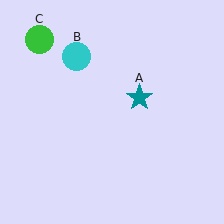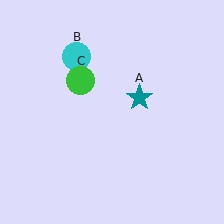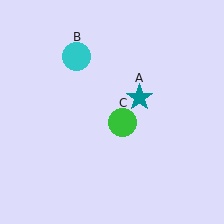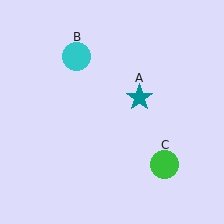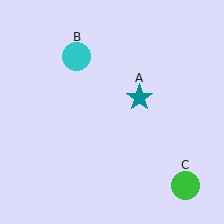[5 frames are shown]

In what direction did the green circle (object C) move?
The green circle (object C) moved down and to the right.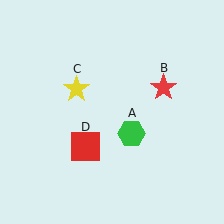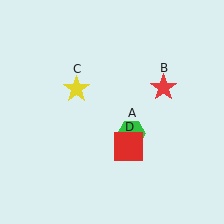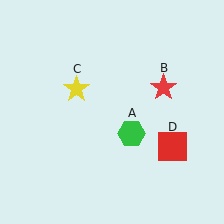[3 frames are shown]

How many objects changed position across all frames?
1 object changed position: red square (object D).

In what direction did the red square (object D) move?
The red square (object D) moved right.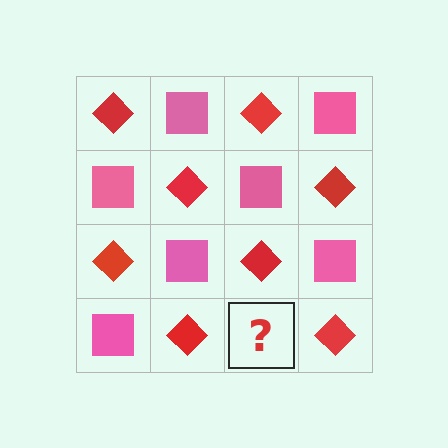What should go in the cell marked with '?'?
The missing cell should contain a pink square.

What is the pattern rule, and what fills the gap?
The rule is that it alternates red diamond and pink square in a checkerboard pattern. The gap should be filled with a pink square.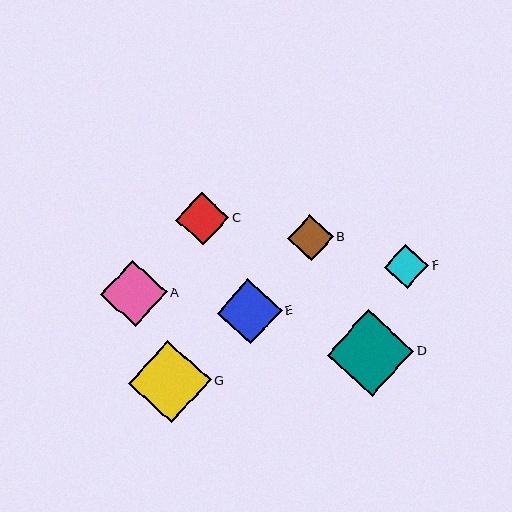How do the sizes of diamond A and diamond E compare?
Diamond A and diamond E are approximately the same size.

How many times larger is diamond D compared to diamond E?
Diamond D is approximately 1.3 times the size of diamond E.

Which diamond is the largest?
Diamond D is the largest with a size of approximately 86 pixels.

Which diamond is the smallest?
Diamond F is the smallest with a size of approximately 44 pixels.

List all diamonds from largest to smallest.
From largest to smallest: D, G, A, E, C, B, F.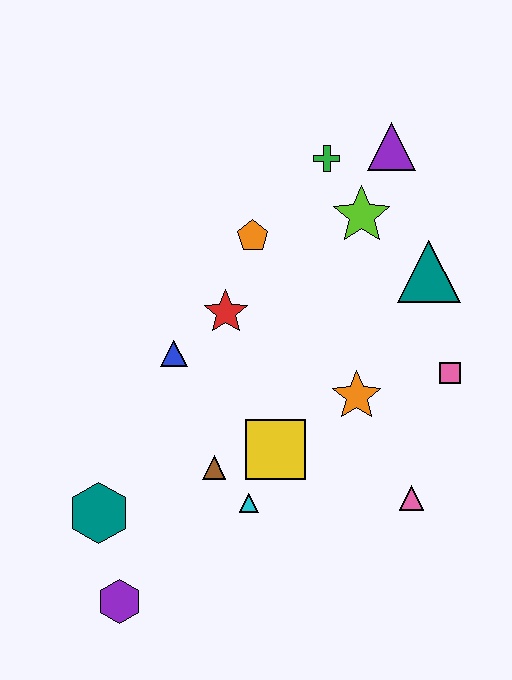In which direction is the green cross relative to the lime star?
The green cross is above the lime star.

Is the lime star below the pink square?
No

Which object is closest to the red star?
The blue triangle is closest to the red star.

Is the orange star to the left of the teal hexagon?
No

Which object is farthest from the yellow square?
The purple triangle is farthest from the yellow square.